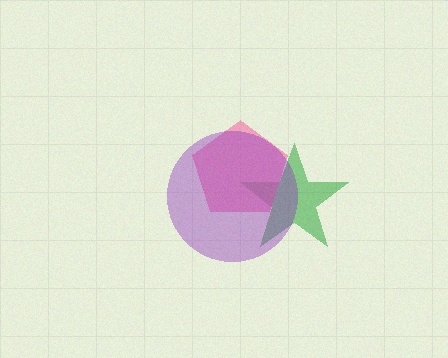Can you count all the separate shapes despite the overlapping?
Yes, there are 3 separate shapes.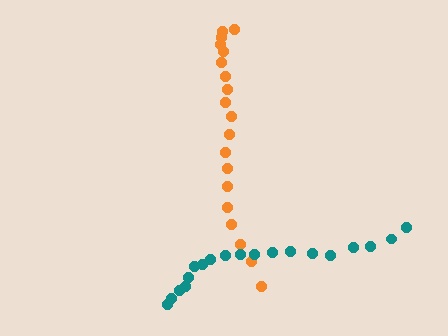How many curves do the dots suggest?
There are 2 distinct paths.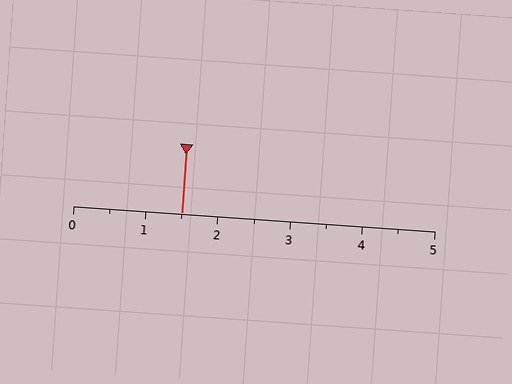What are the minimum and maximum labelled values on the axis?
The axis runs from 0 to 5.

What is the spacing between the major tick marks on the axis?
The major ticks are spaced 1 apart.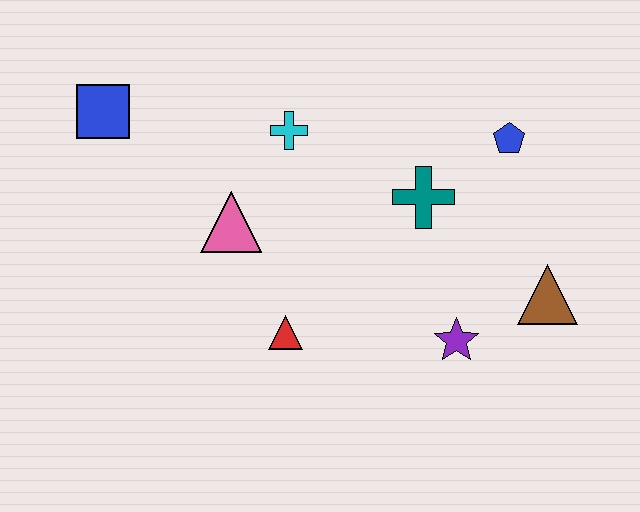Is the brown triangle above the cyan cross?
No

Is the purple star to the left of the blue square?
No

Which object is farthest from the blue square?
The brown triangle is farthest from the blue square.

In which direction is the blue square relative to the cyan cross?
The blue square is to the left of the cyan cross.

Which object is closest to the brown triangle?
The purple star is closest to the brown triangle.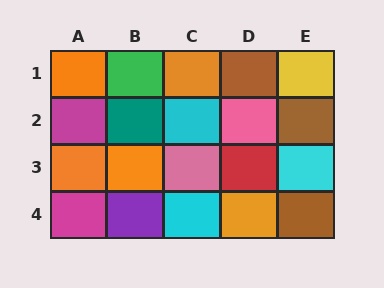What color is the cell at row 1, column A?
Orange.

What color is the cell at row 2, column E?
Brown.